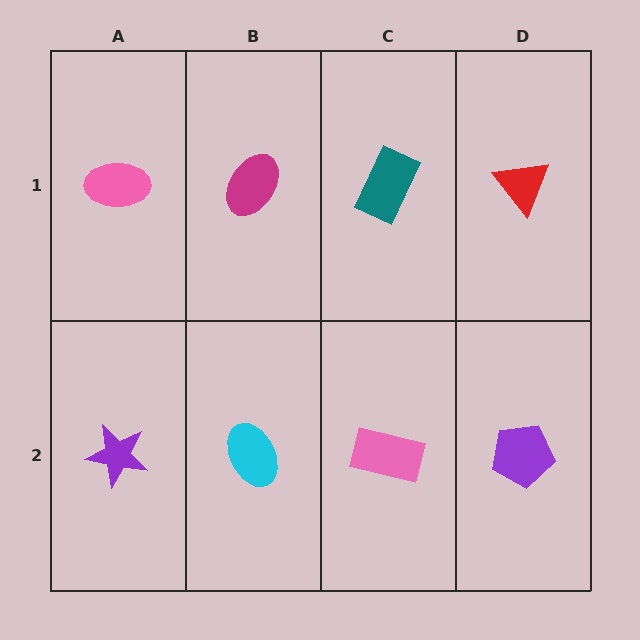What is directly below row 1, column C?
A pink rectangle.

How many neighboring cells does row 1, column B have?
3.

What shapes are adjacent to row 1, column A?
A purple star (row 2, column A), a magenta ellipse (row 1, column B).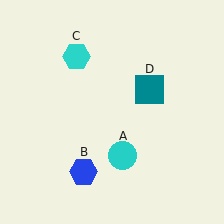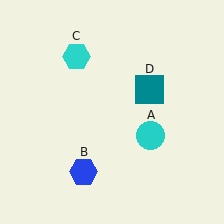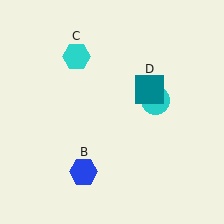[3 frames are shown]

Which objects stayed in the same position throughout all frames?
Blue hexagon (object B) and cyan hexagon (object C) and teal square (object D) remained stationary.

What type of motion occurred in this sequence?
The cyan circle (object A) rotated counterclockwise around the center of the scene.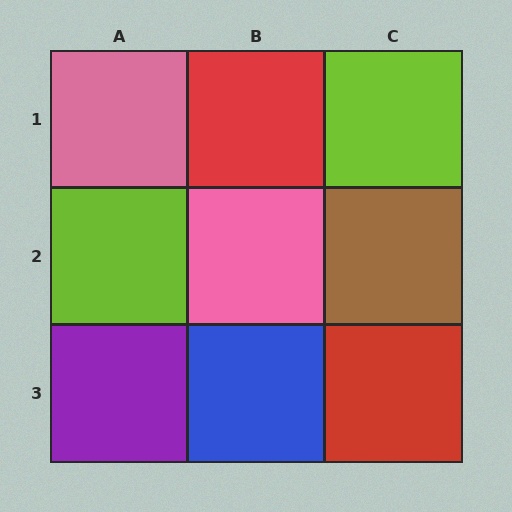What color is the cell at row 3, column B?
Blue.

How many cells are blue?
1 cell is blue.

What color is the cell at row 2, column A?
Lime.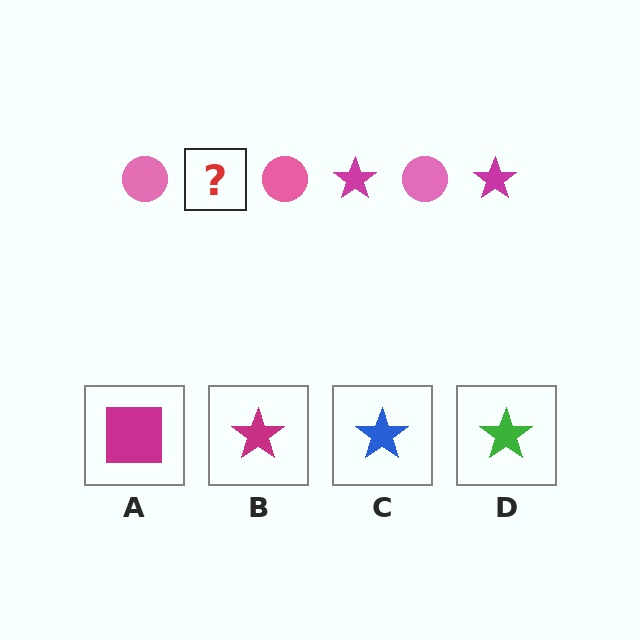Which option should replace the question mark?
Option B.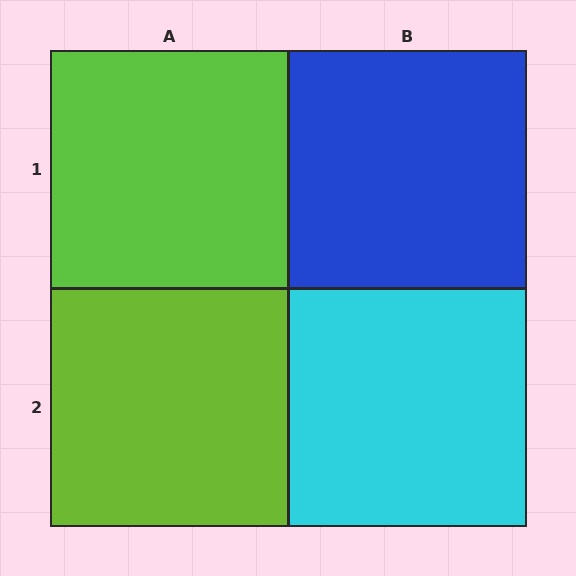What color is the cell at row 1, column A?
Lime.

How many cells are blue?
1 cell is blue.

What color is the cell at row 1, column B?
Blue.